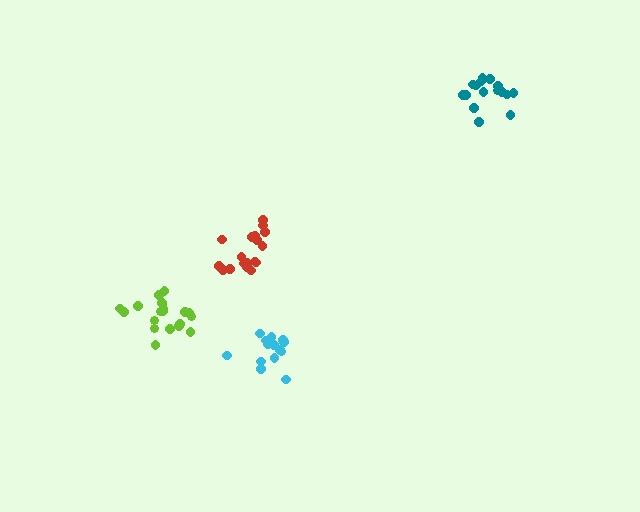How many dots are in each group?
Group 1: 18 dots, Group 2: 14 dots, Group 3: 19 dots, Group 4: 16 dots (67 total).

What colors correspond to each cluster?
The clusters are colored: red, cyan, lime, teal.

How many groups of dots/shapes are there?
There are 4 groups.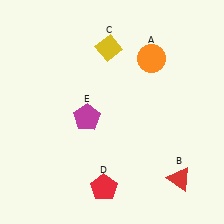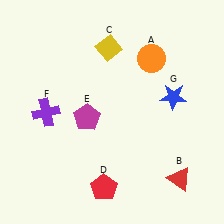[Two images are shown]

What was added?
A purple cross (F), a blue star (G) were added in Image 2.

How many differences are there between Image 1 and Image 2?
There are 2 differences between the two images.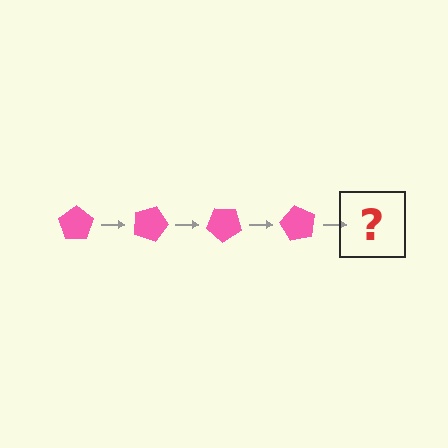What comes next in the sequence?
The next element should be a pink pentagon rotated 80 degrees.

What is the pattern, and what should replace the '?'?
The pattern is that the pentagon rotates 20 degrees each step. The '?' should be a pink pentagon rotated 80 degrees.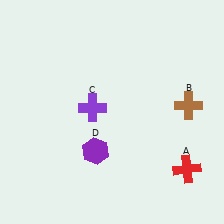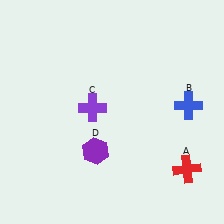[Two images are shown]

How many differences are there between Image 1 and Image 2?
There is 1 difference between the two images.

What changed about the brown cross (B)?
In Image 1, B is brown. In Image 2, it changed to blue.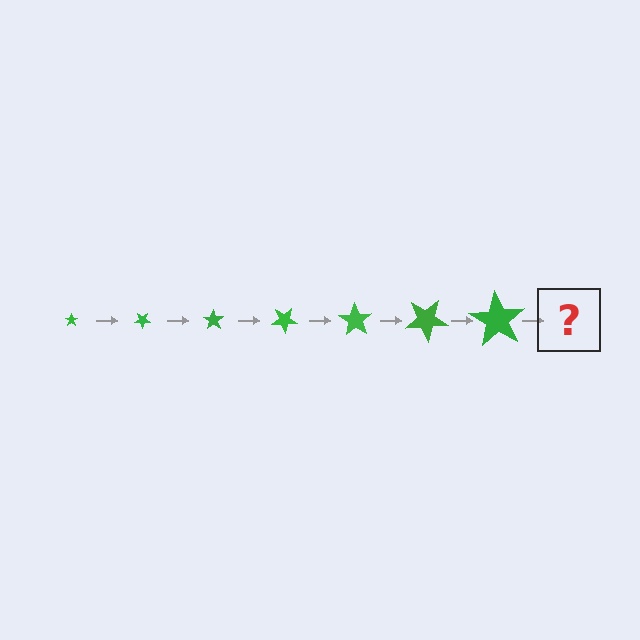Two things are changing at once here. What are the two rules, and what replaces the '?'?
The two rules are that the star grows larger each step and it rotates 35 degrees each step. The '?' should be a star, larger than the previous one and rotated 245 degrees from the start.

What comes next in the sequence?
The next element should be a star, larger than the previous one and rotated 245 degrees from the start.